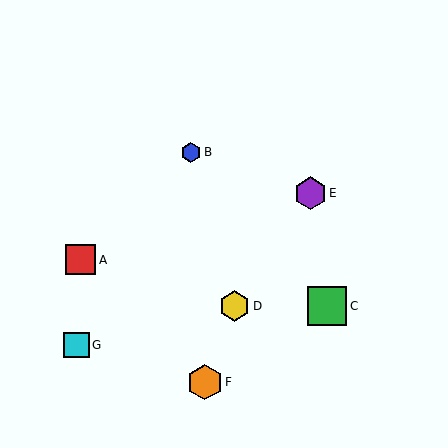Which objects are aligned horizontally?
Objects C, D are aligned horizontally.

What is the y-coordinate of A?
Object A is at y≈260.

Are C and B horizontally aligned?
No, C is at y≈306 and B is at y≈152.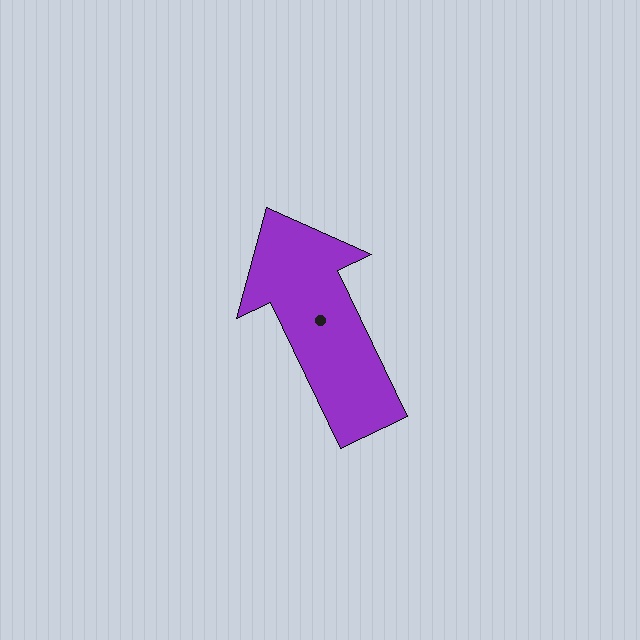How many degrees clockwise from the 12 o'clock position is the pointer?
Approximately 334 degrees.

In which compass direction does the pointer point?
Northwest.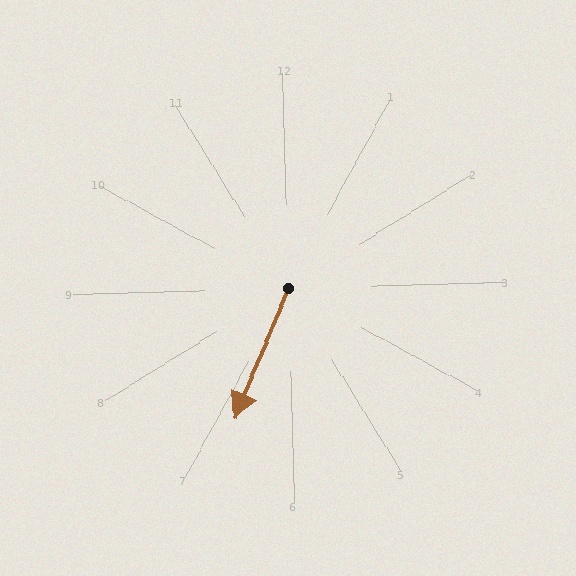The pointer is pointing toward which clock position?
Roughly 7 o'clock.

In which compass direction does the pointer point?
Southwest.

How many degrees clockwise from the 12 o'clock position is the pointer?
Approximately 204 degrees.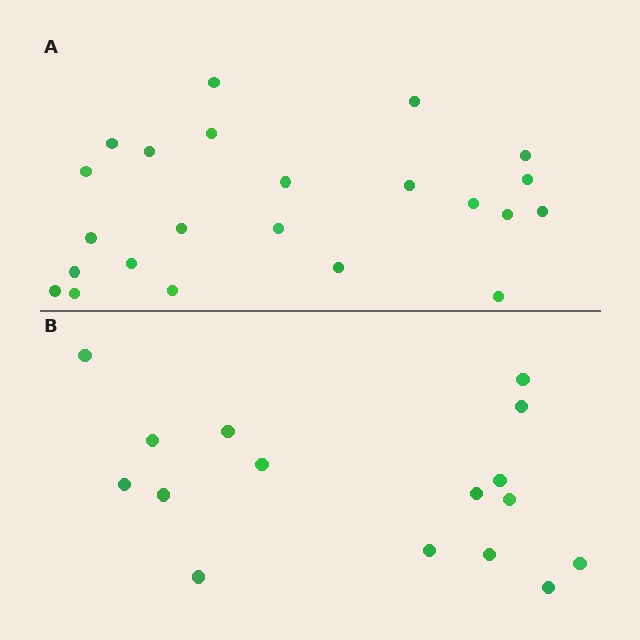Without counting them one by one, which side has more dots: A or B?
Region A (the top region) has more dots.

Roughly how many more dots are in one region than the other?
Region A has roughly 8 or so more dots than region B.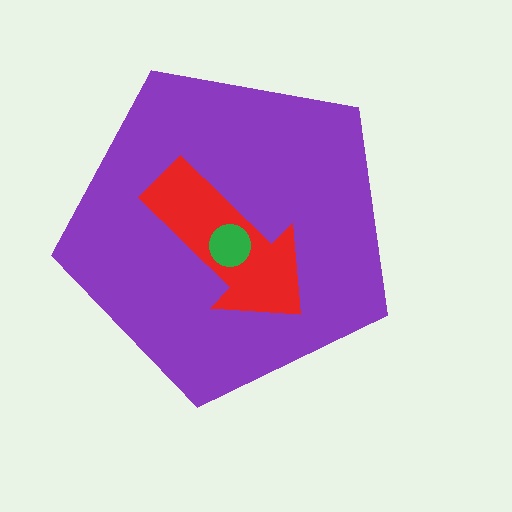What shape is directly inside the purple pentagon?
The red arrow.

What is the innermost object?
The green circle.